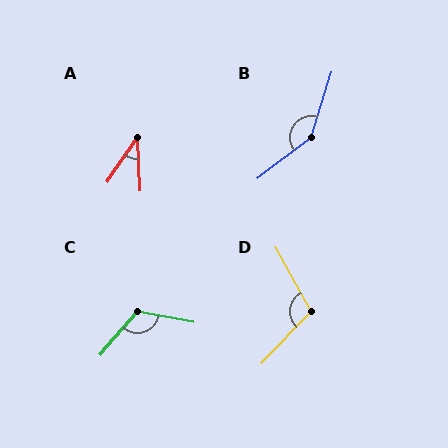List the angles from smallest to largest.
A (37°), D (108°), C (120°), B (145°).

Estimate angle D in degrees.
Approximately 108 degrees.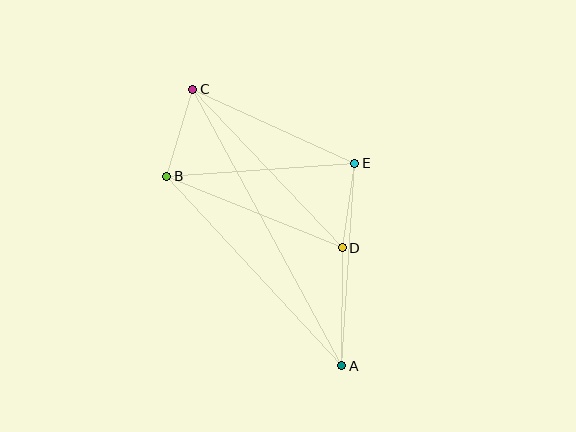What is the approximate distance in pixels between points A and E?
The distance between A and E is approximately 203 pixels.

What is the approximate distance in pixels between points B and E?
The distance between B and E is approximately 188 pixels.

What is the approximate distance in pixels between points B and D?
The distance between B and D is approximately 189 pixels.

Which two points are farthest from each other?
Points A and C are farthest from each other.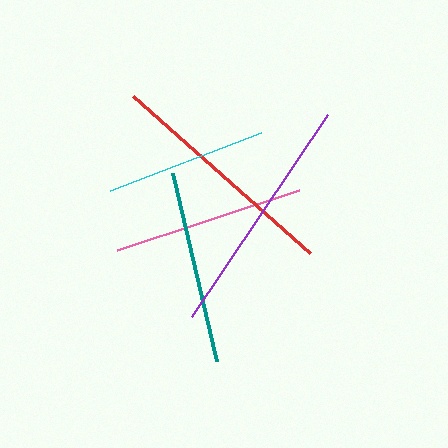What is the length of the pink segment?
The pink segment is approximately 192 pixels long.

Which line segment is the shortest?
The cyan line is the shortest at approximately 162 pixels.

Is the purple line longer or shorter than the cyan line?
The purple line is longer than the cyan line.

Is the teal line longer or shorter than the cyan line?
The teal line is longer than the cyan line.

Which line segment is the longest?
The purple line is the longest at approximately 243 pixels.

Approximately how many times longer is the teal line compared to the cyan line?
The teal line is approximately 1.2 times the length of the cyan line.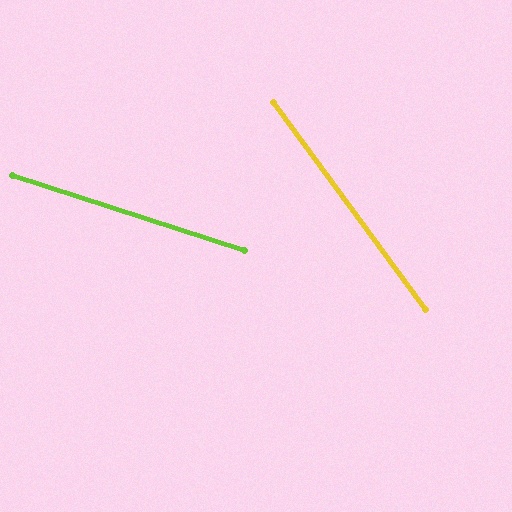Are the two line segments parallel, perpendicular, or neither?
Neither parallel nor perpendicular — they differ by about 36°.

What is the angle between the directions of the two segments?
Approximately 36 degrees.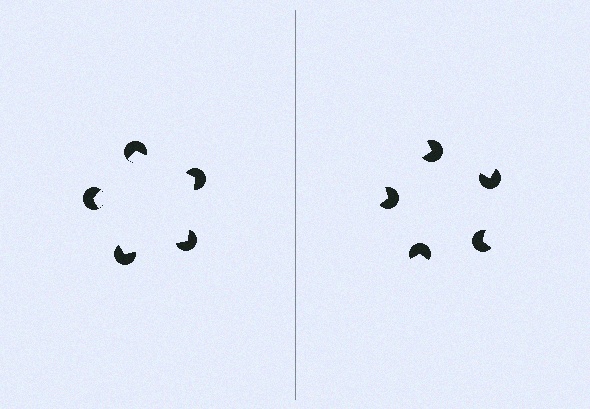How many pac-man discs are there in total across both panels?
10 — 5 on each side.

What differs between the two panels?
The pac-man discs are positioned identically on both sides; only the wedge orientations differ. On the left they align to a pentagon; on the right they are misaligned.